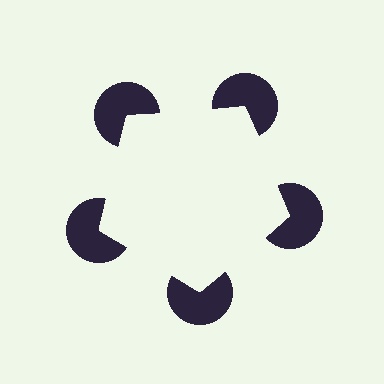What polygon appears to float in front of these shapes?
An illusory pentagon — its edges are inferred from the aligned wedge cuts in the pac-man discs, not physically drawn.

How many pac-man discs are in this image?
There are 5 — one at each vertex of the illusory pentagon.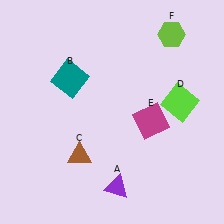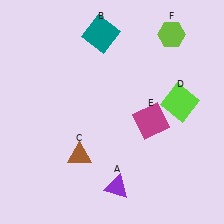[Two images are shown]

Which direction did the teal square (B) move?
The teal square (B) moved up.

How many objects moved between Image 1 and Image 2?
1 object moved between the two images.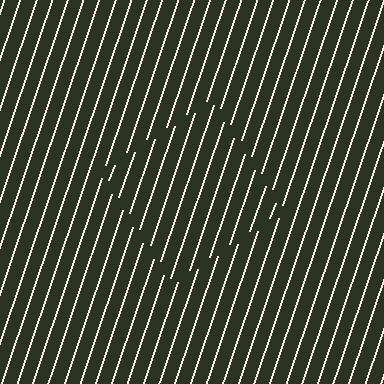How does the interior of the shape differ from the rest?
The interior of the shape contains the same grating, shifted by half a period — the contour is defined by the phase discontinuity where line-ends from the inner and outer gratings abut.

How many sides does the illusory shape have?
4 sides — the line-ends trace a square.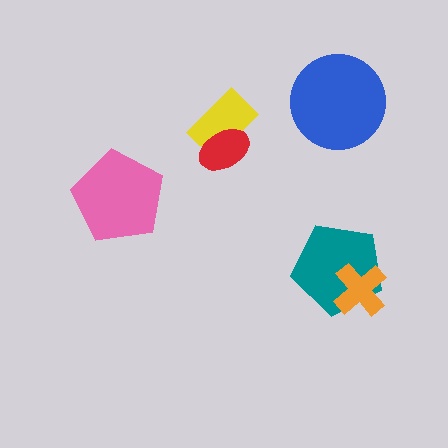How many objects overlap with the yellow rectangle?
1 object overlaps with the yellow rectangle.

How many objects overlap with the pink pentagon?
0 objects overlap with the pink pentagon.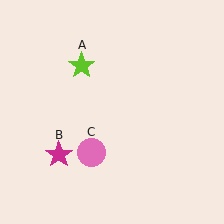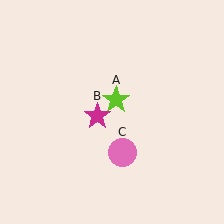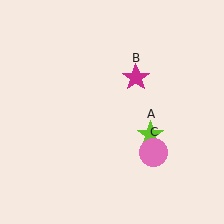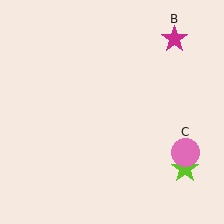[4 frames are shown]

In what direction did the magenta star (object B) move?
The magenta star (object B) moved up and to the right.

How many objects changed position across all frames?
3 objects changed position: lime star (object A), magenta star (object B), pink circle (object C).